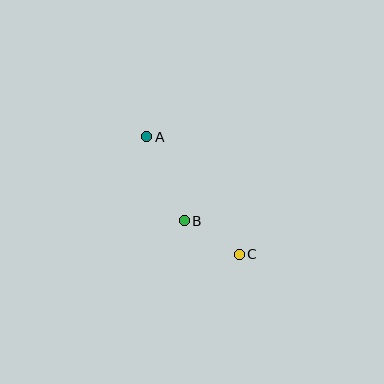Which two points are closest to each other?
Points B and C are closest to each other.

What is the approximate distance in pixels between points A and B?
The distance between A and B is approximately 92 pixels.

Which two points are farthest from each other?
Points A and C are farthest from each other.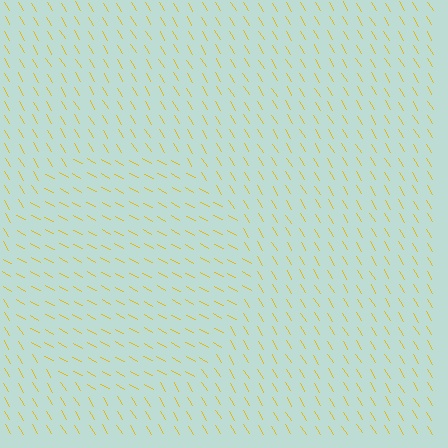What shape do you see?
I see a circle.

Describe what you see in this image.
The image is filled with small yellow line segments. A circle region in the image has lines oriented differently from the surrounding lines, creating a visible texture boundary.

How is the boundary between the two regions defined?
The boundary is defined purely by a change in line orientation (approximately 31 degrees difference). All lines are the same color and thickness.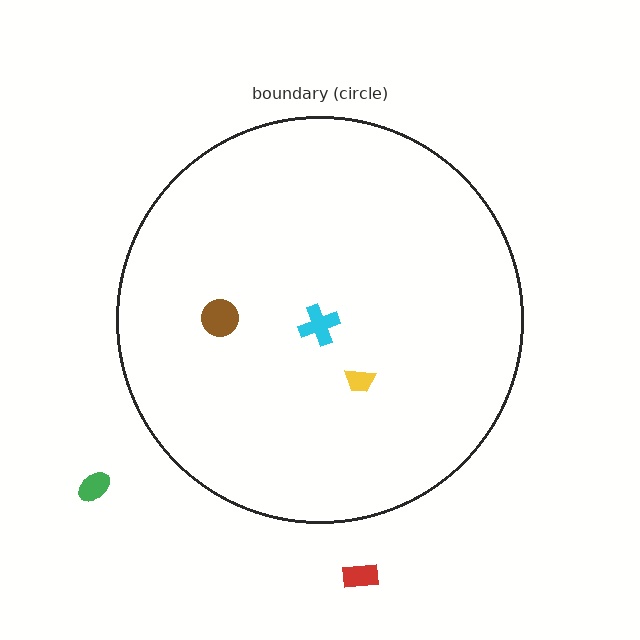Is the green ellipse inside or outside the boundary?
Outside.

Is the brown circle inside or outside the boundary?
Inside.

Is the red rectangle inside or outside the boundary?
Outside.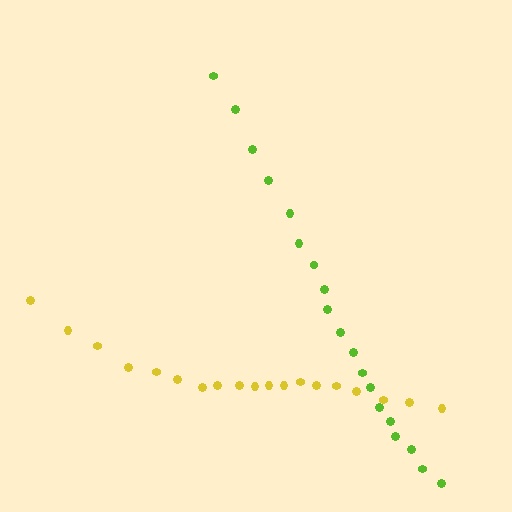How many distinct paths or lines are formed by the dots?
There are 2 distinct paths.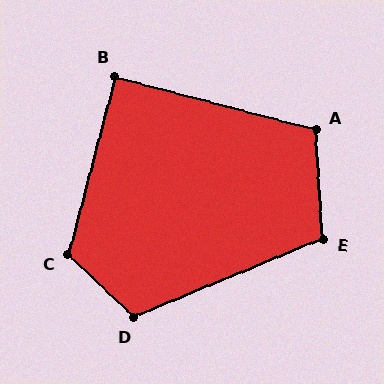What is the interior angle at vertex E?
Approximately 109 degrees (obtuse).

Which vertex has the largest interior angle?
C, at approximately 119 degrees.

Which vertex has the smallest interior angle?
B, at approximately 90 degrees.